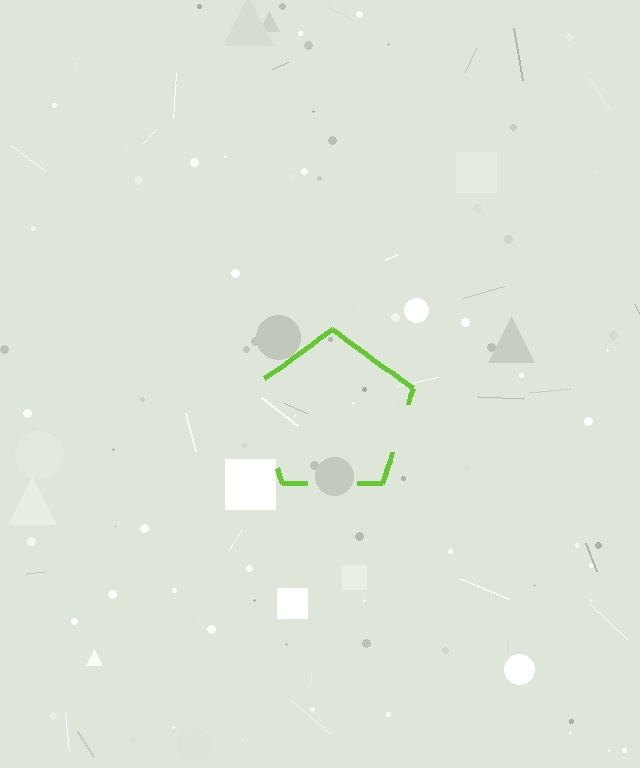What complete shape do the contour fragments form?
The contour fragments form a pentagon.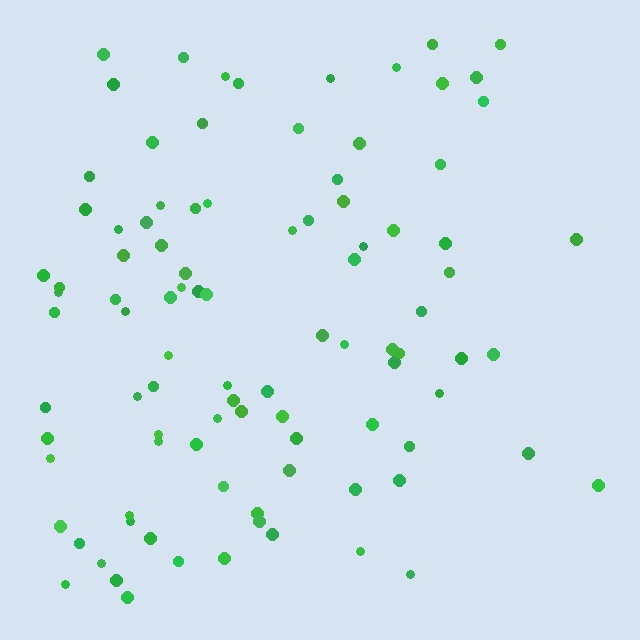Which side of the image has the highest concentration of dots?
The left.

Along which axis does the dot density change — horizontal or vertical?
Horizontal.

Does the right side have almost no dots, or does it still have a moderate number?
Still a moderate number, just noticeably fewer than the left.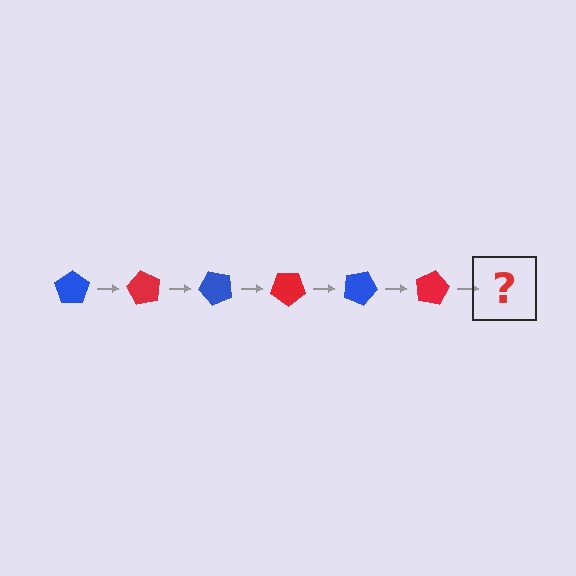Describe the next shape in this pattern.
It should be a blue pentagon, rotated 360 degrees from the start.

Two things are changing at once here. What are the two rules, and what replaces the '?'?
The two rules are that it rotates 60 degrees each step and the color cycles through blue and red. The '?' should be a blue pentagon, rotated 360 degrees from the start.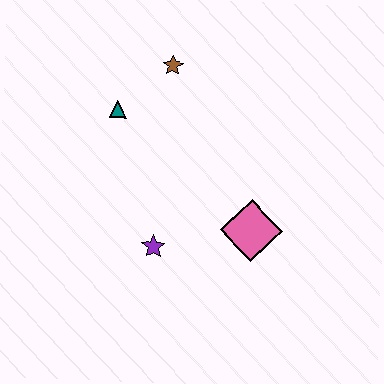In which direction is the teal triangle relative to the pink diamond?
The teal triangle is to the left of the pink diamond.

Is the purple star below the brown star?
Yes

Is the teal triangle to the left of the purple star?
Yes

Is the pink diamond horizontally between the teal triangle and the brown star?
No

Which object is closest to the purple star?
The pink diamond is closest to the purple star.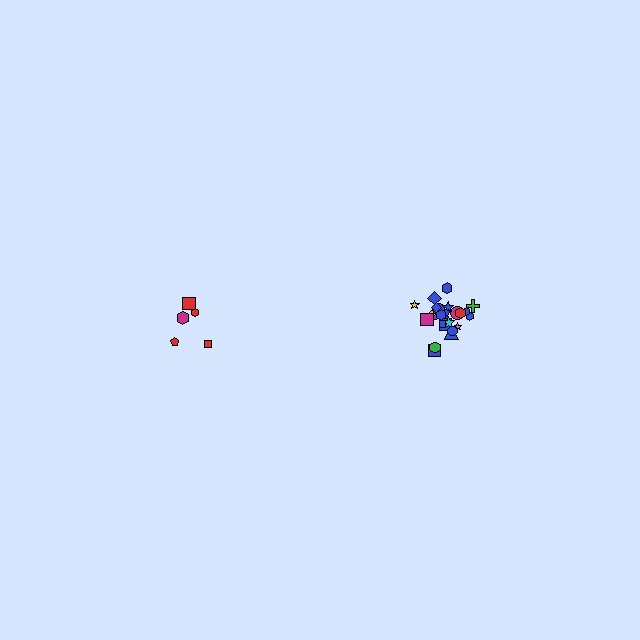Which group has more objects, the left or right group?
The right group.